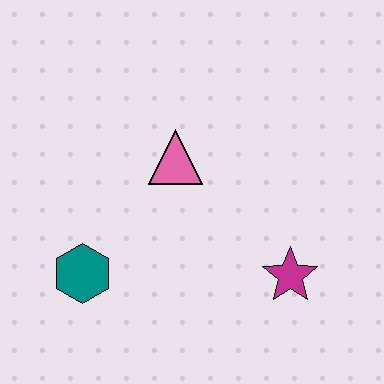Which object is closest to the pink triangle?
The teal hexagon is closest to the pink triangle.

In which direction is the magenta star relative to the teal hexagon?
The magenta star is to the right of the teal hexagon.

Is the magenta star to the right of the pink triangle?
Yes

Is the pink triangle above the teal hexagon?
Yes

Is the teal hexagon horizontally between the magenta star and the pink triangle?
No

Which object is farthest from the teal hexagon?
The magenta star is farthest from the teal hexagon.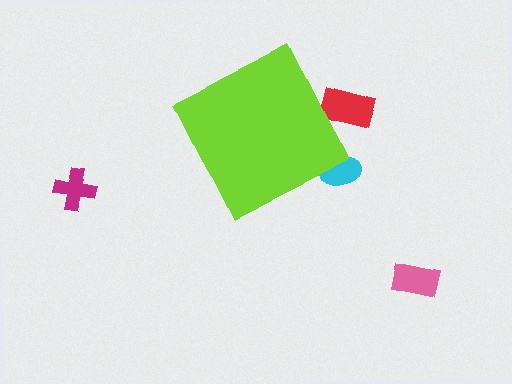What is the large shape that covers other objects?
A lime diamond.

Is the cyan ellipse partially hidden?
Yes, the cyan ellipse is partially hidden behind the lime diamond.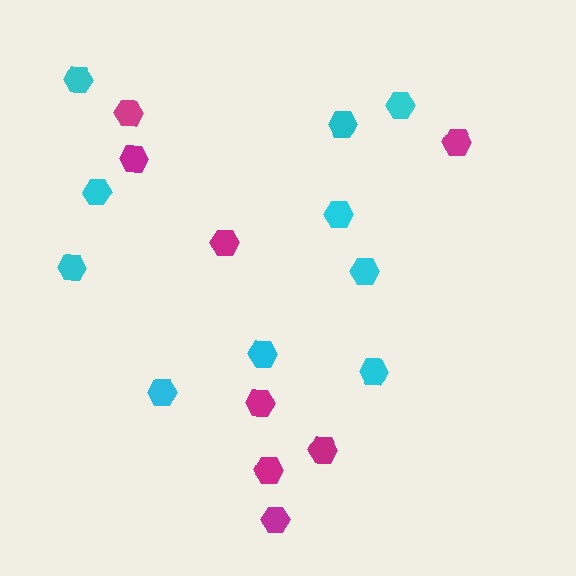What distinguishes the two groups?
There are 2 groups: one group of cyan hexagons (10) and one group of magenta hexagons (8).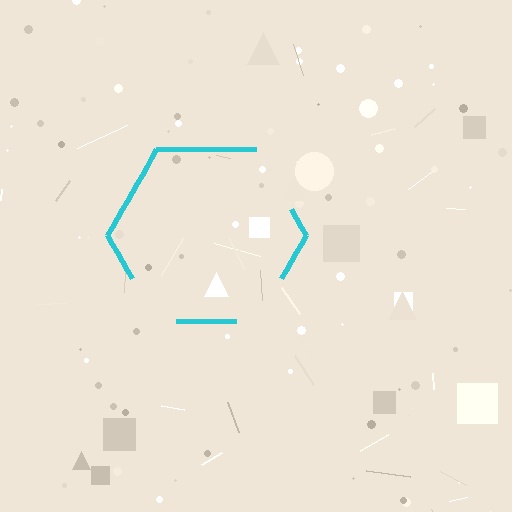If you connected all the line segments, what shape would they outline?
They would outline a hexagon.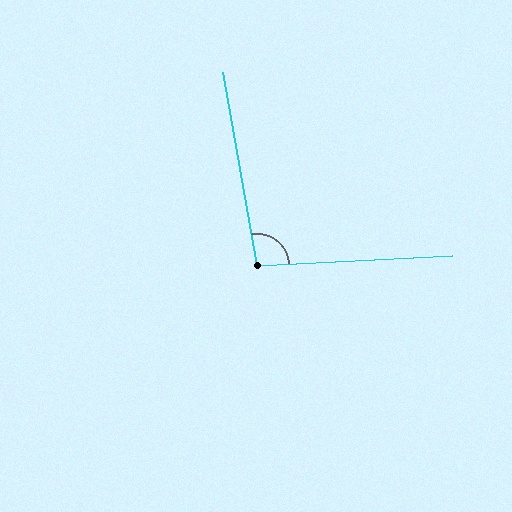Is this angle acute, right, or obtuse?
It is obtuse.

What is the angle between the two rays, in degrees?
Approximately 97 degrees.